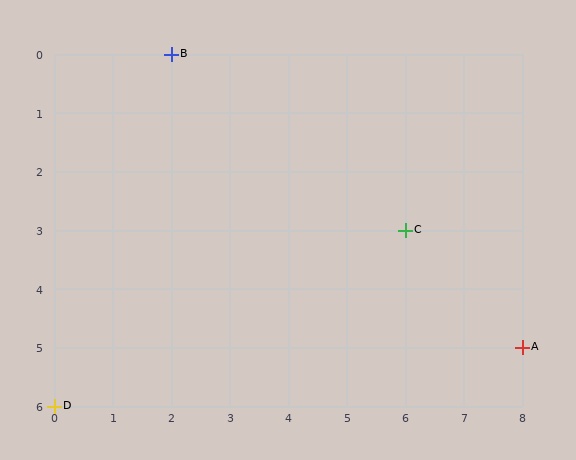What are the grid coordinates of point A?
Point A is at grid coordinates (8, 5).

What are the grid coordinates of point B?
Point B is at grid coordinates (2, 0).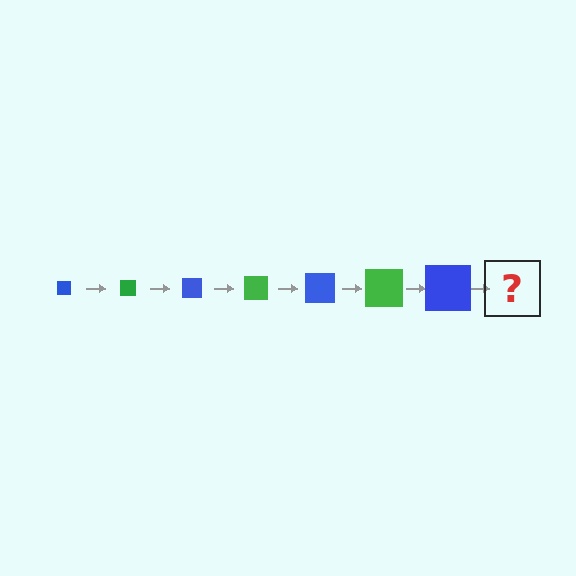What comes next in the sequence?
The next element should be a green square, larger than the previous one.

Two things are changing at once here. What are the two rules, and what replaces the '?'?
The two rules are that the square grows larger each step and the color cycles through blue and green. The '?' should be a green square, larger than the previous one.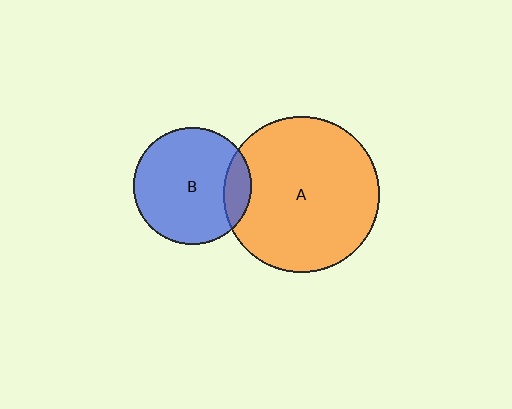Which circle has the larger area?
Circle A (orange).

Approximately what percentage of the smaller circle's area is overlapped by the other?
Approximately 15%.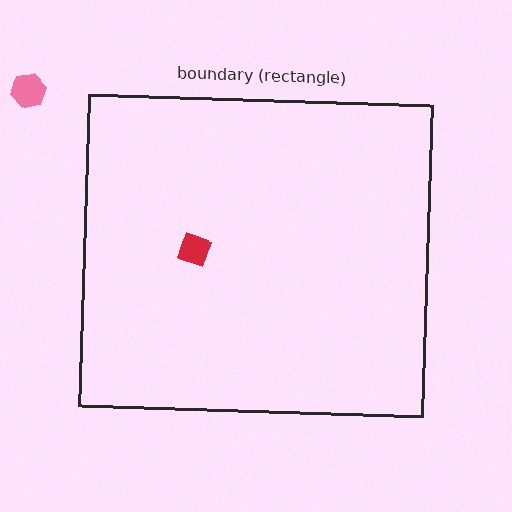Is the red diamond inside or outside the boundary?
Inside.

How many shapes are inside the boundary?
1 inside, 1 outside.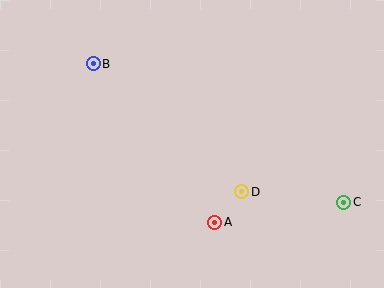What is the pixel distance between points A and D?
The distance between A and D is 41 pixels.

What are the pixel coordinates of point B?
Point B is at (93, 64).